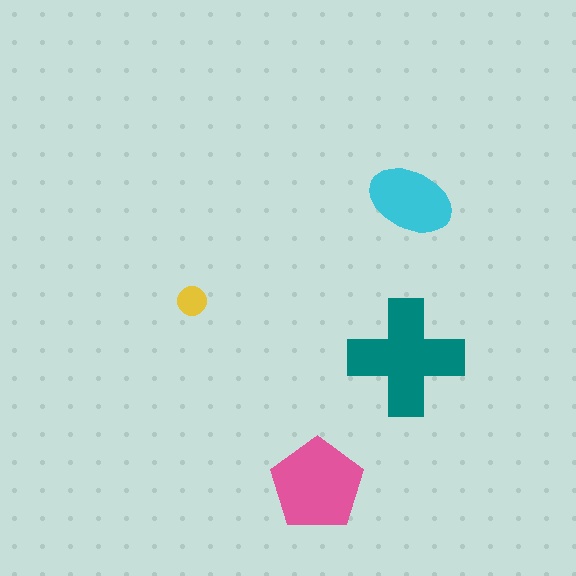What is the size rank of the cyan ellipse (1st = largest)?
3rd.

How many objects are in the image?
There are 4 objects in the image.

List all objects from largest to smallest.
The teal cross, the pink pentagon, the cyan ellipse, the yellow circle.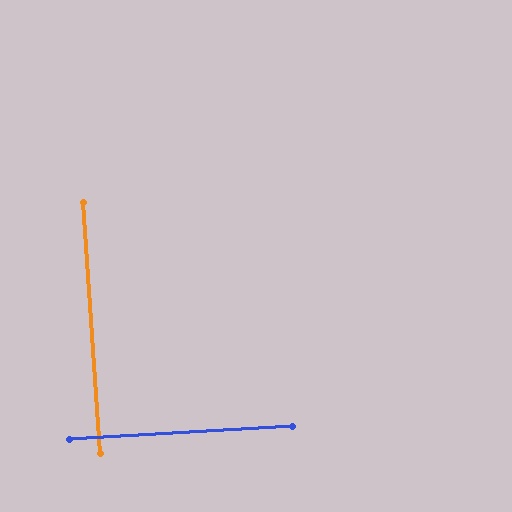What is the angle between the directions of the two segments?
Approximately 89 degrees.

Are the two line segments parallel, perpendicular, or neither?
Perpendicular — they meet at approximately 89°.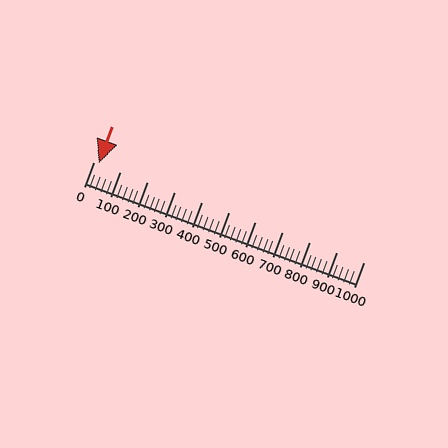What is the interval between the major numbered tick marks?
The major tick marks are spaced 100 units apart.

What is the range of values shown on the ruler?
The ruler shows values from 0 to 1000.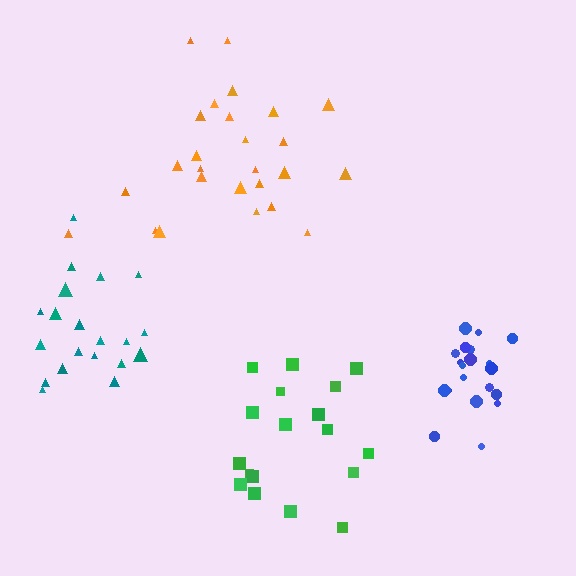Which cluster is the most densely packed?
Blue.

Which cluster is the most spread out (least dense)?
Orange.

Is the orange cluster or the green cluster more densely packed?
Green.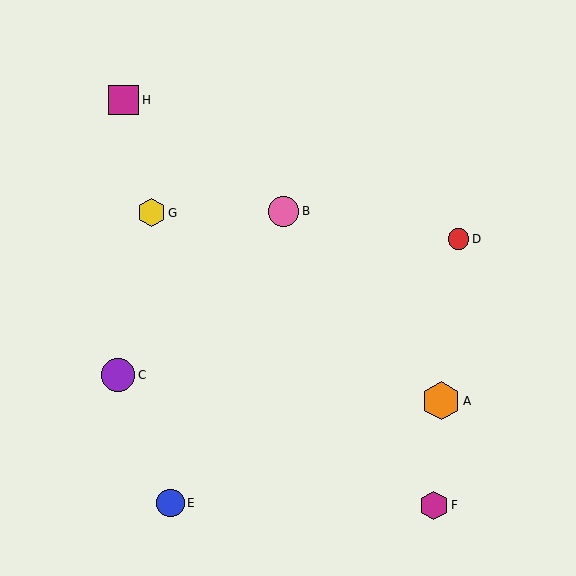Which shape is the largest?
The orange hexagon (labeled A) is the largest.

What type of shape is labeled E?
Shape E is a blue circle.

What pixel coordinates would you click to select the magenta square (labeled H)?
Click at (124, 100) to select the magenta square H.